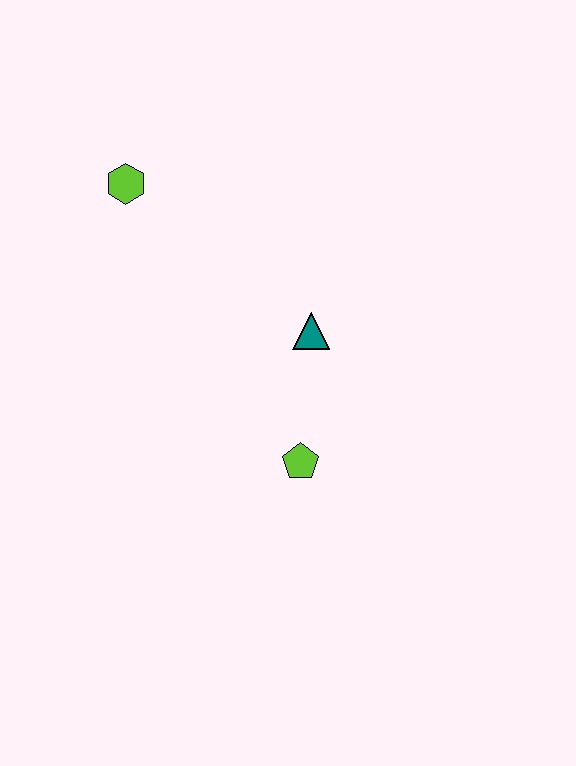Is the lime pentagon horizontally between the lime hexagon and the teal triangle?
Yes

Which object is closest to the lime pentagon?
The teal triangle is closest to the lime pentagon.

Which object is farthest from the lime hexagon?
The lime pentagon is farthest from the lime hexagon.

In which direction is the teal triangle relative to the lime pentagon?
The teal triangle is above the lime pentagon.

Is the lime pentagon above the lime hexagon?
No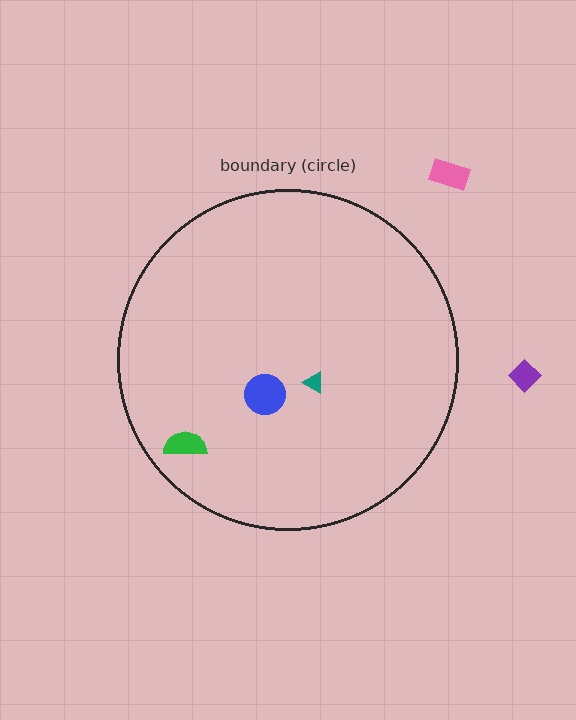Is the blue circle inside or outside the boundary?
Inside.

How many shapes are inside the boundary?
3 inside, 2 outside.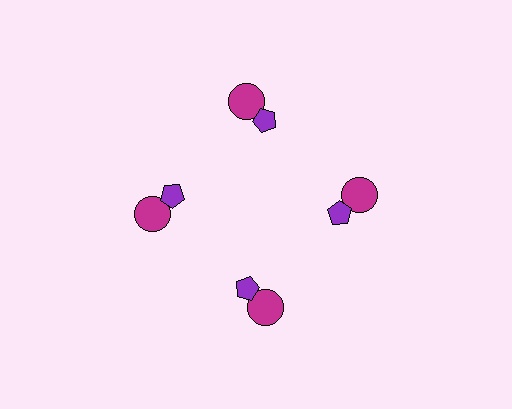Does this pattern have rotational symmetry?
Yes, this pattern has 4-fold rotational symmetry. It looks the same after rotating 90 degrees around the center.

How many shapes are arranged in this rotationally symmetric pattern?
There are 8 shapes, arranged in 4 groups of 2.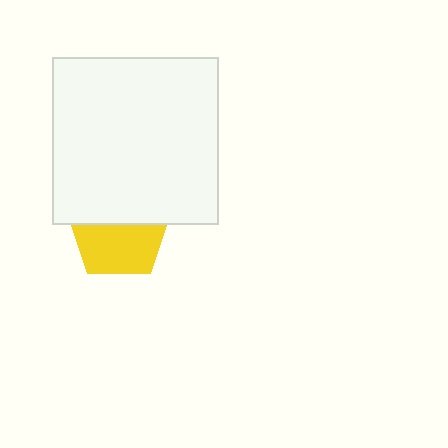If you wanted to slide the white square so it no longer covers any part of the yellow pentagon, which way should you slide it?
Slide it up — that is the most direct way to separate the two shapes.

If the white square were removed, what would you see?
You would see the complete yellow pentagon.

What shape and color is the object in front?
The object in front is a white square.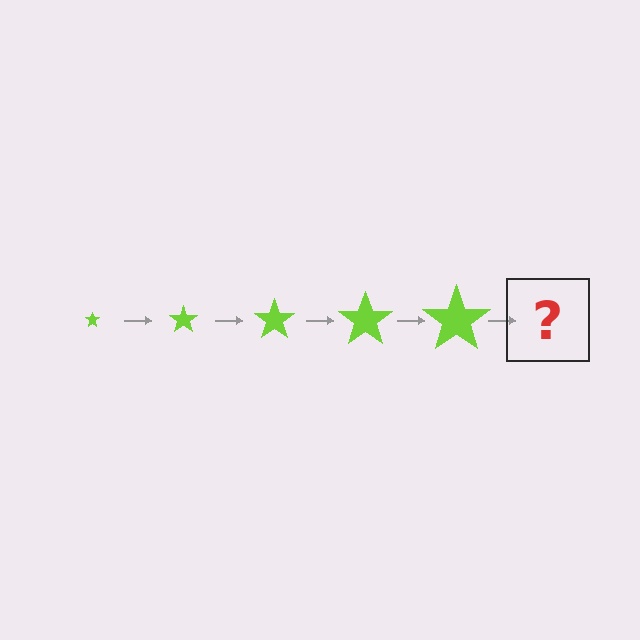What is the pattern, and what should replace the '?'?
The pattern is that the star gets progressively larger each step. The '?' should be a lime star, larger than the previous one.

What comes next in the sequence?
The next element should be a lime star, larger than the previous one.